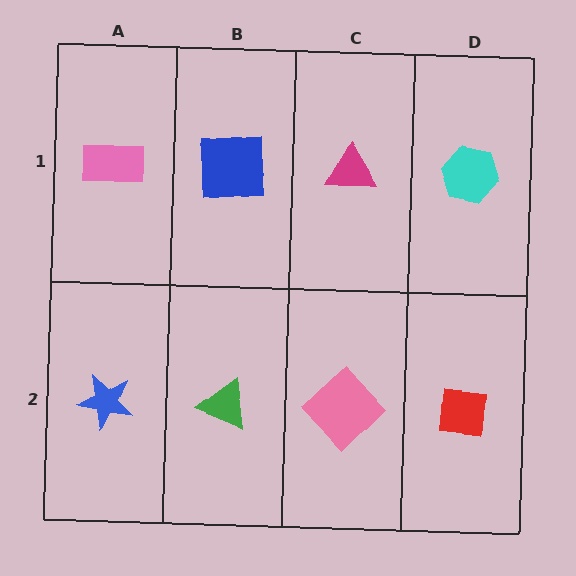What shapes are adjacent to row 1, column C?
A pink diamond (row 2, column C), a blue square (row 1, column B), a cyan hexagon (row 1, column D).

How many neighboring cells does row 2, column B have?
3.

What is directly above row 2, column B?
A blue square.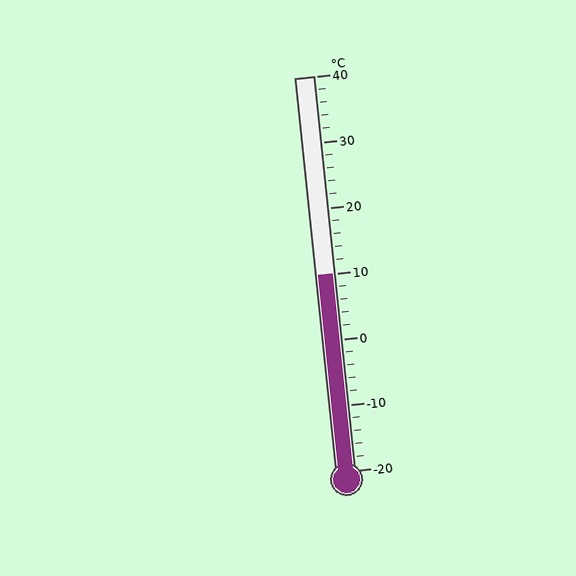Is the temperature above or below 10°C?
The temperature is at 10°C.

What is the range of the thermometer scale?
The thermometer scale ranges from -20°C to 40°C.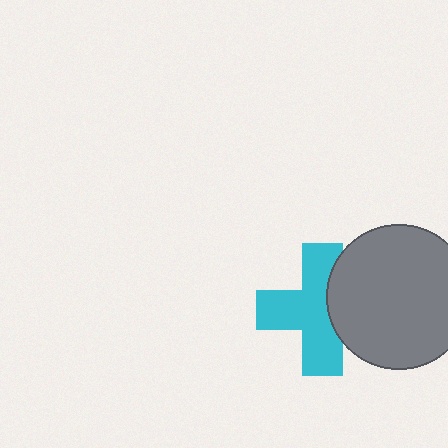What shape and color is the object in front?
The object in front is a gray circle.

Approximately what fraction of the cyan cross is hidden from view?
Roughly 32% of the cyan cross is hidden behind the gray circle.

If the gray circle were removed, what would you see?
You would see the complete cyan cross.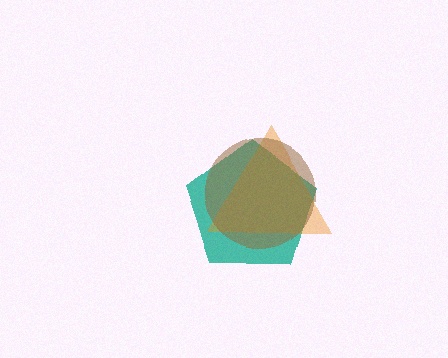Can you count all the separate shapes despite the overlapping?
Yes, there are 3 separate shapes.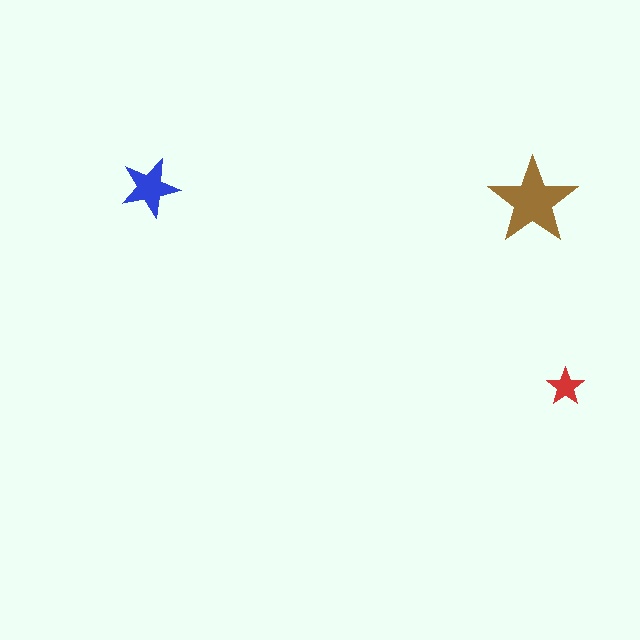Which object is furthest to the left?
The blue star is leftmost.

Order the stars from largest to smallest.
the brown one, the blue one, the red one.